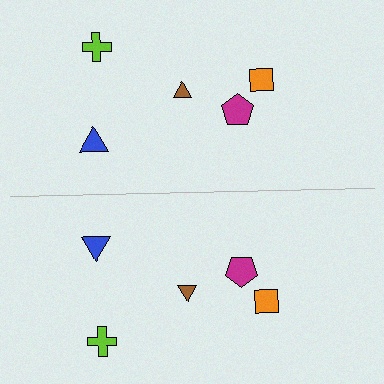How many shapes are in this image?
There are 10 shapes in this image.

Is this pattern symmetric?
Yes, this pattern has bilateral (reflection) symmetry.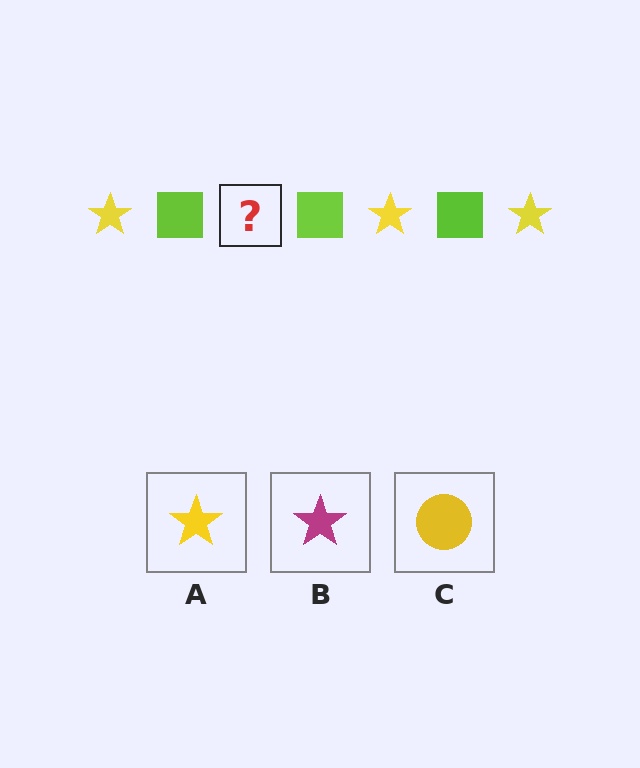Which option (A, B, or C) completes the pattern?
A.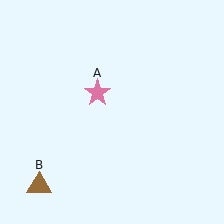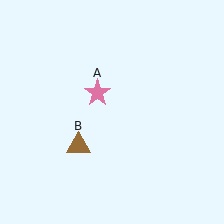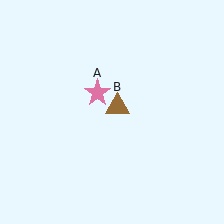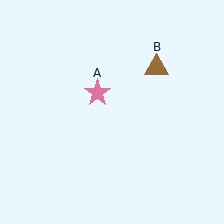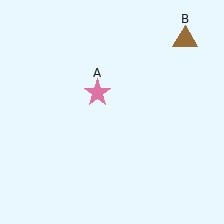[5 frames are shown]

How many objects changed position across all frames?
1 object changed position: brown triangle (object B).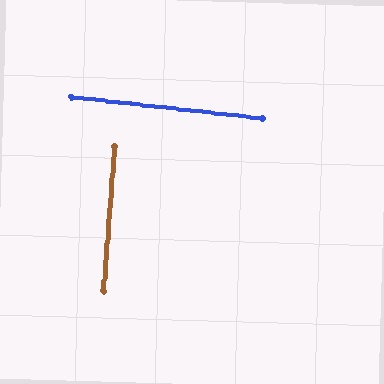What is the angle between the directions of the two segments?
Approximately 88 degrees.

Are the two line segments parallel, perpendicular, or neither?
Perpendicular — they meet at approximately 88°.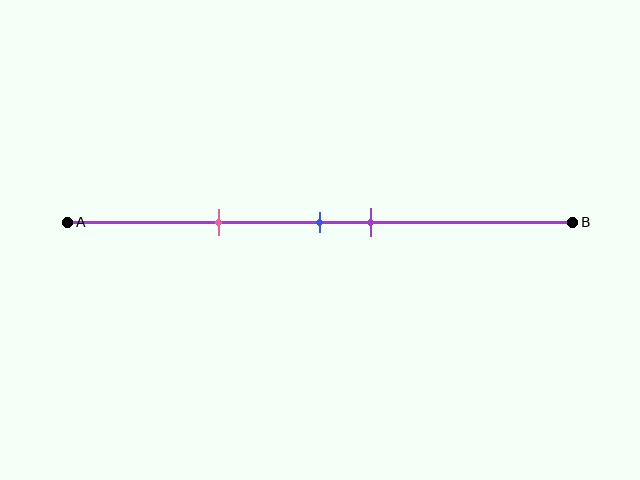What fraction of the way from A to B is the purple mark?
The purple mark is approximately 60% (0.6) of the way from A to B.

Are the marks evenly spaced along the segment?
No, the marks are not evenly spaced.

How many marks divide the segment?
There are 3 marks dividing the segment.